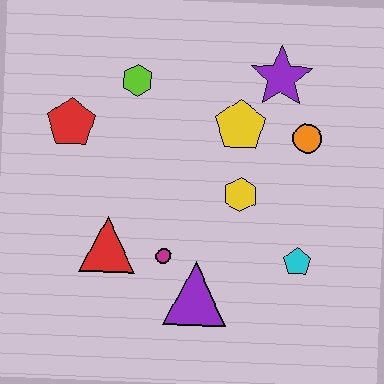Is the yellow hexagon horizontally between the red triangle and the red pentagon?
No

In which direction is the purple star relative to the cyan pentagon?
The purple star is above the cyan pentagon.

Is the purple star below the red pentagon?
No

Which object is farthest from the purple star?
The red triangle is farthest from the purple star.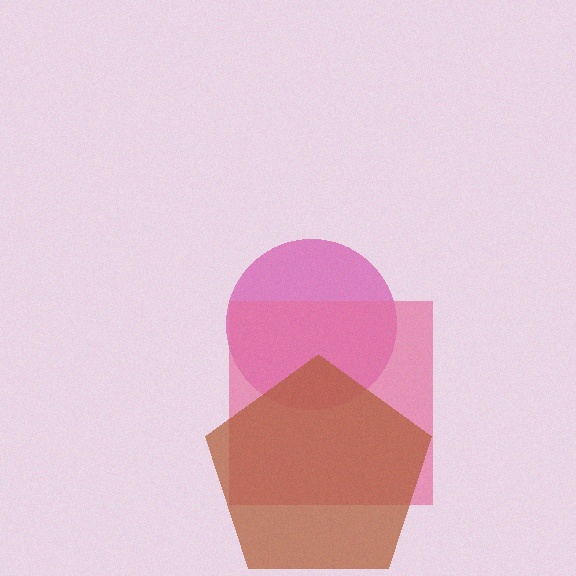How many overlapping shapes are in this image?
There are 3 overlapping shapes in the image.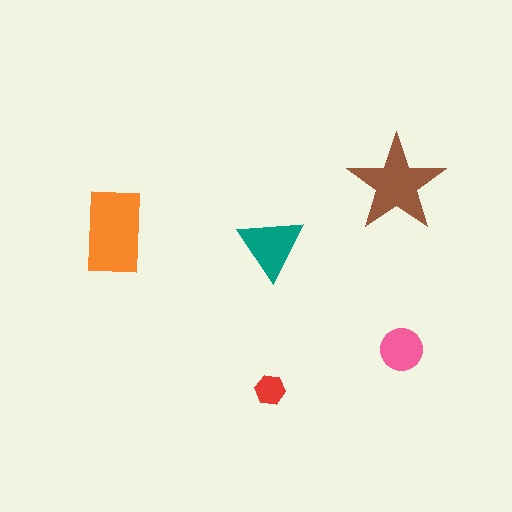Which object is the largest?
The orange rectangle.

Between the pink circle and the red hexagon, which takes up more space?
The pink circle.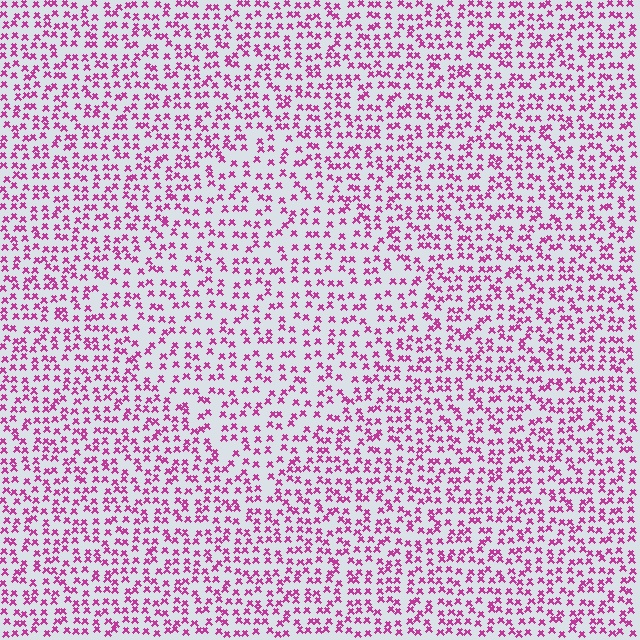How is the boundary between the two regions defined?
The boundary is defined by a change in element density (approximately 1.4x ratio). All elements are the same color, size, and shape.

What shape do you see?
I see a diamond.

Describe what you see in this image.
The image contains small magenta elements arranged at two different densities. A diamond-shaped region is visible where the elements are less densely packed than the surrounding area.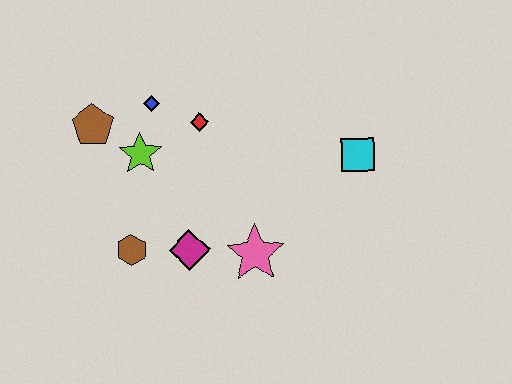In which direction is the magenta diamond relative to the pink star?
The magenta diamond is to the left of the pink star.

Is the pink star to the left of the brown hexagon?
No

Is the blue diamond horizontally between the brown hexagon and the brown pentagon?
No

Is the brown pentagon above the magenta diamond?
Yes